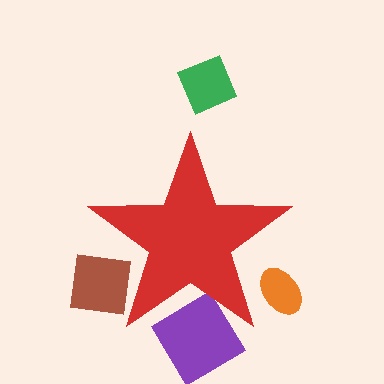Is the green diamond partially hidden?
No, the green diamond is fully visible.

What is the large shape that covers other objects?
A red star.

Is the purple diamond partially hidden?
Yes, the purple diamond is partially hidden behind the red star.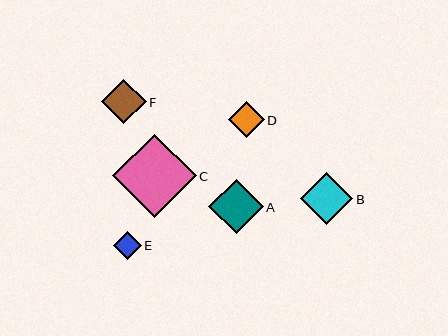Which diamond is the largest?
Diamond C is the largest with a size of approximately 83 pixels.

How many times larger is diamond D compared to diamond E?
Diamond D is approximately 1.3 times the size of diamond E.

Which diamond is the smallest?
Diamond E is the smallest with a size of approximately 27 pixels.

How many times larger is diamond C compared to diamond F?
Diamond C is approximately 1.9 times the size of diamond F.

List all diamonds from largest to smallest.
From largest to smallest: C, A, B, F, D, E.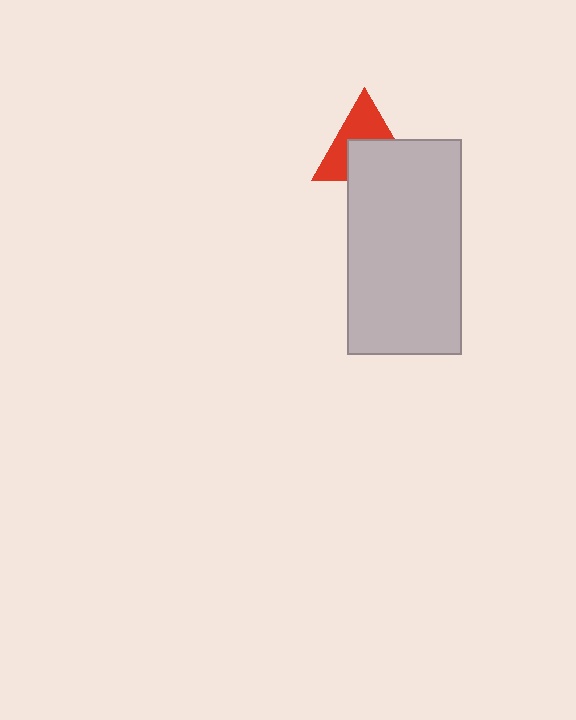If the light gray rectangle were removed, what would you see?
You would see the complete red triangle.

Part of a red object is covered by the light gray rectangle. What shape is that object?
It is a triangle.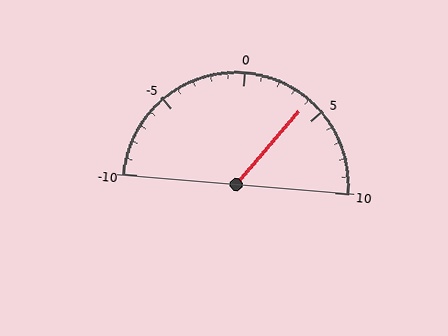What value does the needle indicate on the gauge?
The needle indicates approximately 4.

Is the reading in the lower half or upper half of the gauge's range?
The reading is in the upper half of the range (-10 to 10).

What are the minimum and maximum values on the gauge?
The gauge ranges from -10 to 10.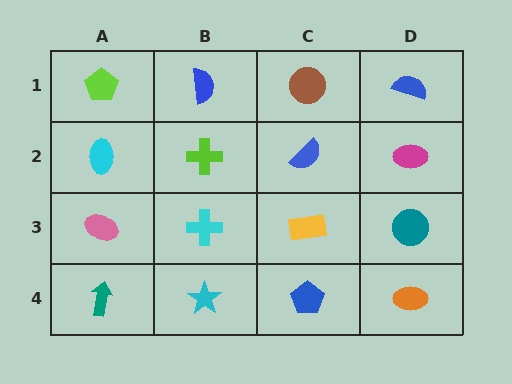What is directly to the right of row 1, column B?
A brown circle.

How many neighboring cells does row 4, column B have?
3.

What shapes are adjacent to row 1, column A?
A cyan ellipse (row 2, column A), a blue semicircle (row 1, column B).